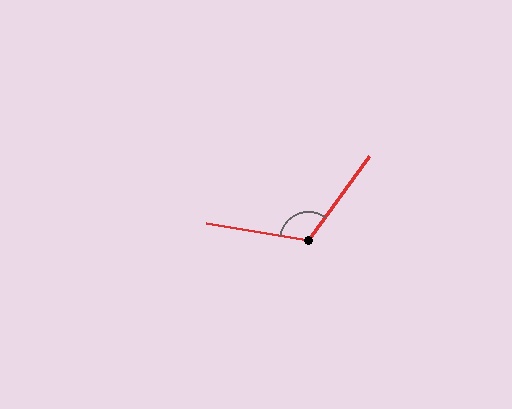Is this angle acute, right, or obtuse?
It is obtuse.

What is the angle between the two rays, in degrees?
Approximately 117 degrees.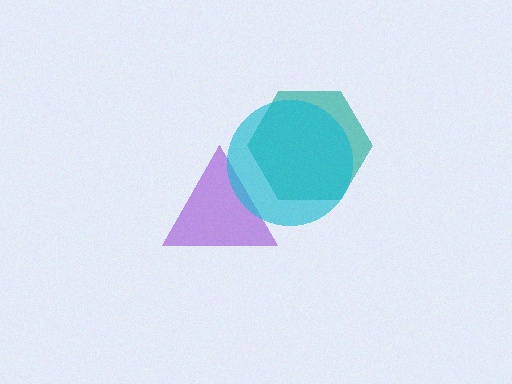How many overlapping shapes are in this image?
There are 3 overlapping shapes in the image.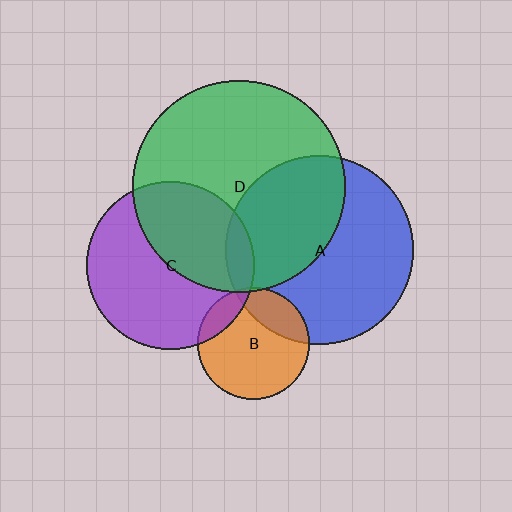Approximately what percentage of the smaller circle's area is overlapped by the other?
Approximately 10%.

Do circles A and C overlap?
Yes.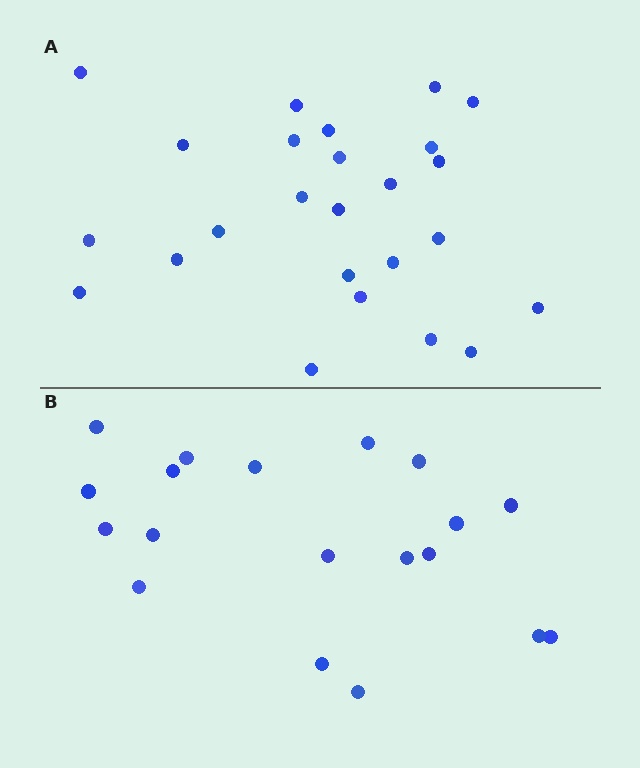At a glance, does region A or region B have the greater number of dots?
Region A (the top region) has more dots.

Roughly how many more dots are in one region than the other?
Region A has about 6 more dots than region B.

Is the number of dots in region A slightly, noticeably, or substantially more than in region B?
Region A has noticeably more, but not dramatically so. The ratio is roughly 1.3 to 1.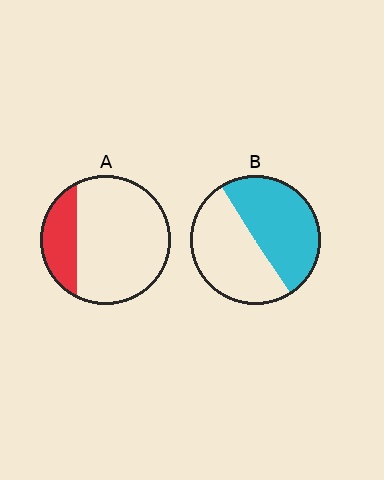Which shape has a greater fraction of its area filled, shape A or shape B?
Shape B.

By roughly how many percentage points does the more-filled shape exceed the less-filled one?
By roughly 25 percentage points (B over A).